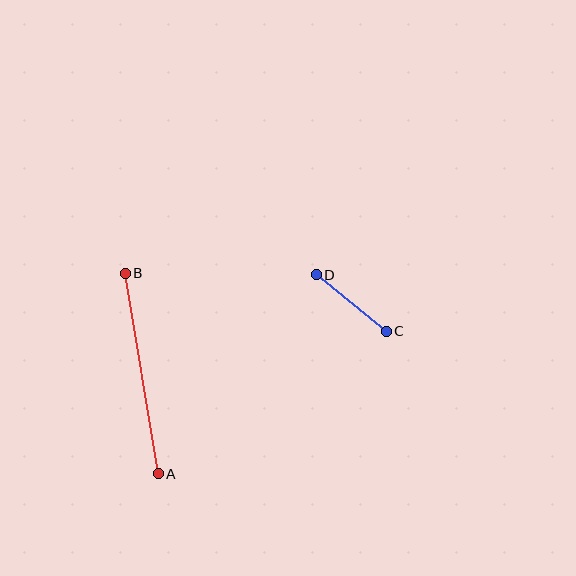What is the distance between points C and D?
The distance is approximately 90 pixels.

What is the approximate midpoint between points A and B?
The midpoint is at approximately (142, 374) pixels.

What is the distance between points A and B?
The distance is approximately 203 pixels.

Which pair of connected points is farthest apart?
Points A and B are farthest apart.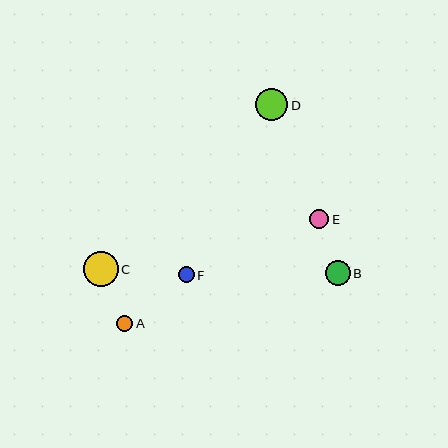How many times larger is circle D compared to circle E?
Circle D is approximately 1.6 times the size of circle E.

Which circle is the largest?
Circle C is the largest with a size of approximately 35 pixels.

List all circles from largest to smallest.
From largest to smallest: C, D, B, E, A, F.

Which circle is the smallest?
Circle F is the smallest with a size of approximately 16 pixels.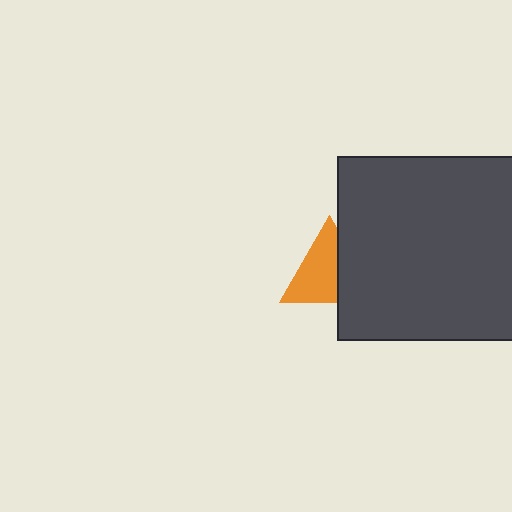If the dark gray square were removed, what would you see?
You would see the complete orange triangle.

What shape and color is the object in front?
The object in front is a dark gray square.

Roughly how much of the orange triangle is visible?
About half of it is visible (roughly 64%).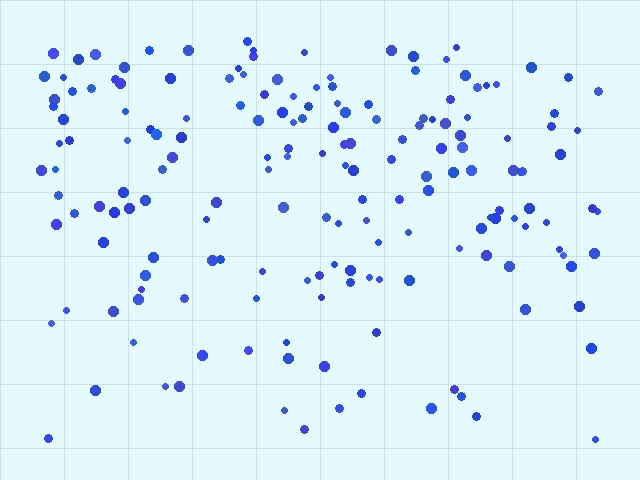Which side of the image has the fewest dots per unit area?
The bottom.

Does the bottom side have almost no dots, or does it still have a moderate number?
Still a moderate number, just noticeably fewer than the top.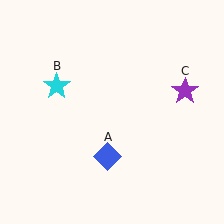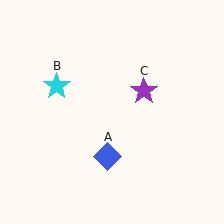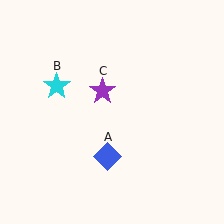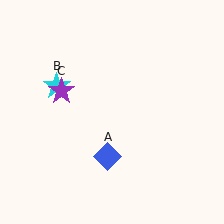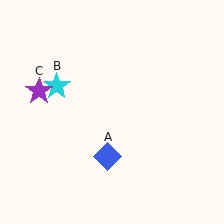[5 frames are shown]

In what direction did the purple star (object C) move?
The purple star (object C) moved left.